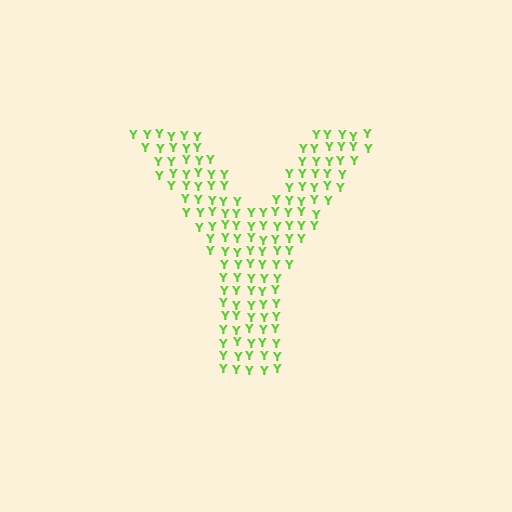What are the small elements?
The small elements are letter Y's.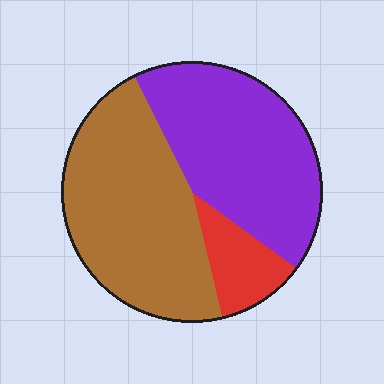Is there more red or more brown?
Brown.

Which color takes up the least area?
Red, at roughly 10%.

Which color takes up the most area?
Brown, at roughly 45%.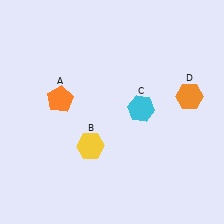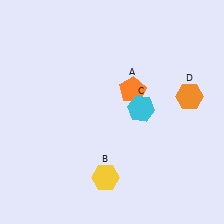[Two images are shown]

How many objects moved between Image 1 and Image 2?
2 objects moved between the two images.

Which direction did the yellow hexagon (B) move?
The yellow hexagon (B) moved down.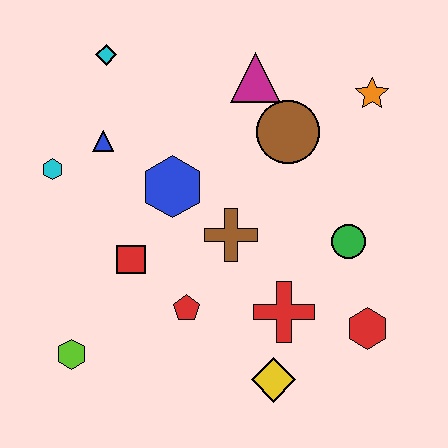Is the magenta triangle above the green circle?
Yes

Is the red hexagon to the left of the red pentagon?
No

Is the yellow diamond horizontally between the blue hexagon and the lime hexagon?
No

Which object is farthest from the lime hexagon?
The orange star is farthest from the lime hexagon.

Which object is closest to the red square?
The red pentagon is closest to the red square.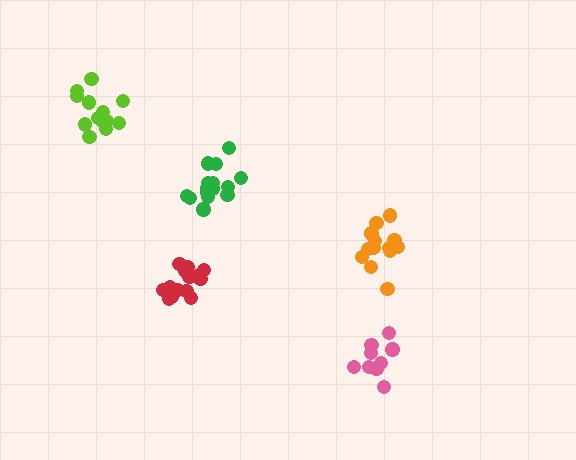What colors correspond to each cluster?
The clusters are colored: lime, orange, red, pink, green.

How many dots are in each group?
Group 1: 13 dots, Group 2: 13 dots, Group 3: 14 dots, Group 4: 9 dots, Group 5: 15 dots (64 total).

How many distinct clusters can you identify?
There are 5 distinct clusters.